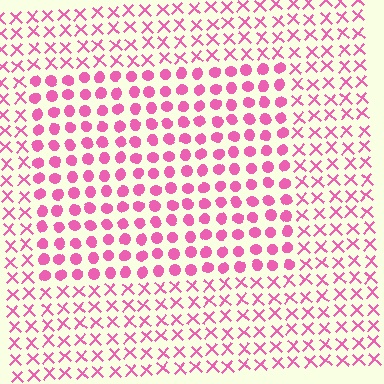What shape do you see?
I see a rectangle.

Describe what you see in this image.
The image is filled with small pink elements arranged in a uniform grid. A rectangle-shaped region contains circles, while the surrounding area contains X marks. The boundary is defined purely by the change in element shape.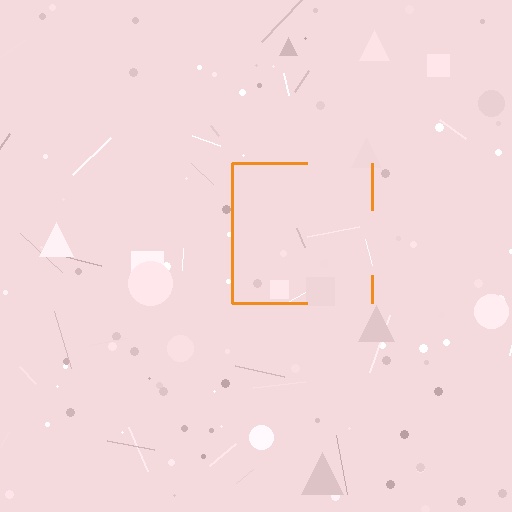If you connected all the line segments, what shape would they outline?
They would outline a square.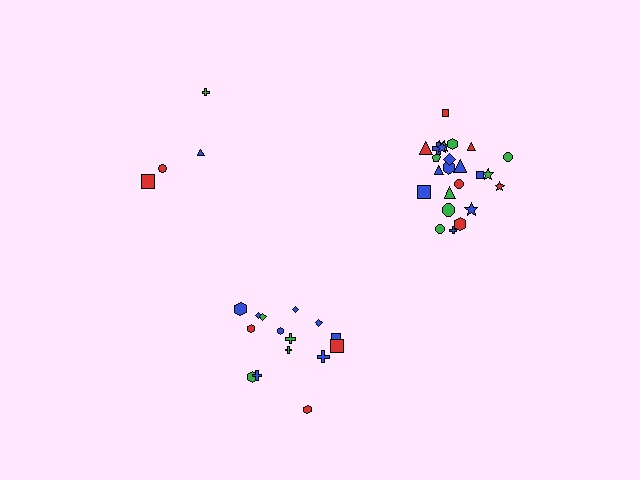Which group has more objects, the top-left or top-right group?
The top-right group.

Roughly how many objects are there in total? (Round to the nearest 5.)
Roughly 45 objects in total.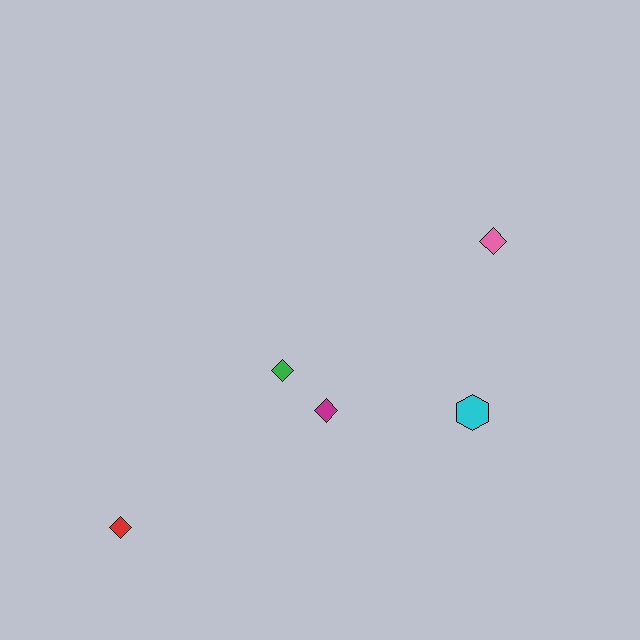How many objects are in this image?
There are 5 objects.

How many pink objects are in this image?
There is 1 pink object.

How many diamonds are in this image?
There are 4 diamonds.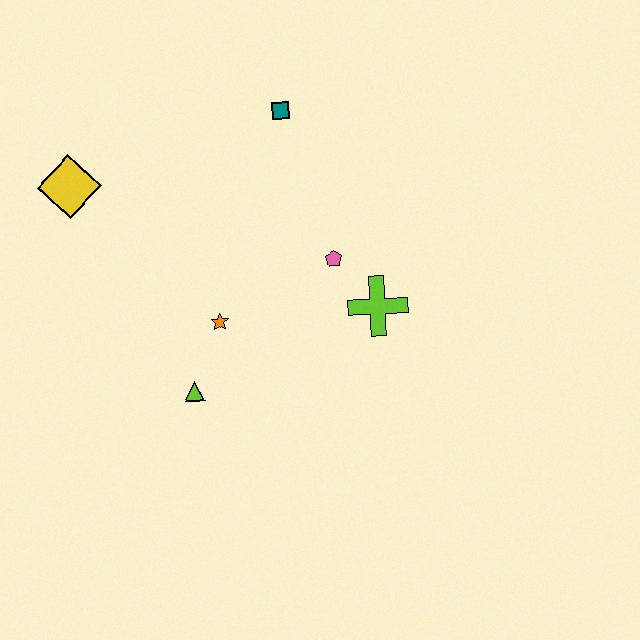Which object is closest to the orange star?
The lime triangle is closest to the orange star.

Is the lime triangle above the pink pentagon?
No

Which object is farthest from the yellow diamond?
The lime cross is farthest from the yellow diamond.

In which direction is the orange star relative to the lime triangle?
The orange star is above the lime triangle.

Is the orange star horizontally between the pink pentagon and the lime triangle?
Yes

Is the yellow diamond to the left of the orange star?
Yes